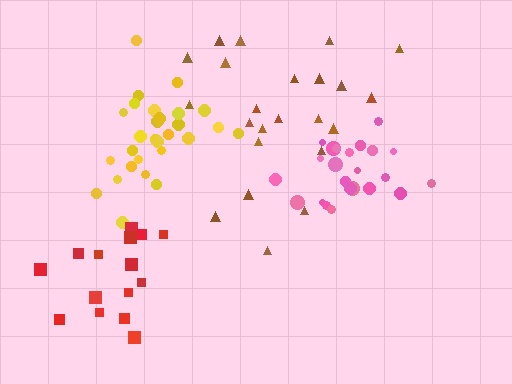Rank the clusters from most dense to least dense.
pink, yellow, brown, red.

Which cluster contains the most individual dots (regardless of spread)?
Yellow (28).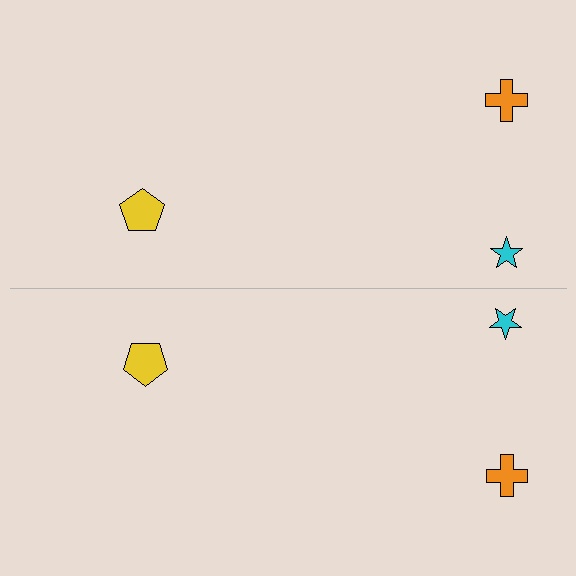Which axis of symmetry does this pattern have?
The pattern has a horizontal axis of symmetry running through the center of the image.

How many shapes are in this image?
There are 6 shapes in this image.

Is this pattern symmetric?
Yes, this pattern has bilateral (reflection) symmetry.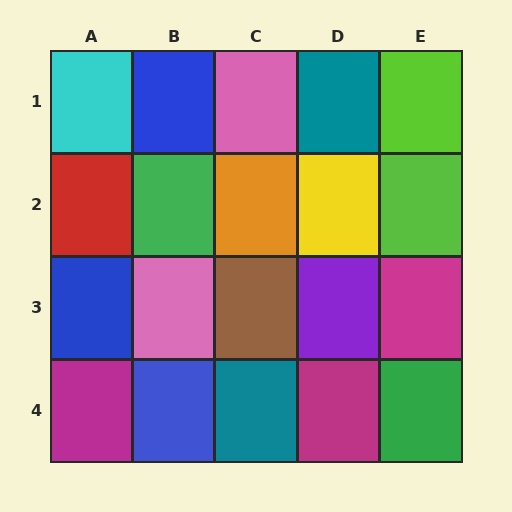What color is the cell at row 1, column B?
Blue.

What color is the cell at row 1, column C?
Pink.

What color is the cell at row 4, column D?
Magenta.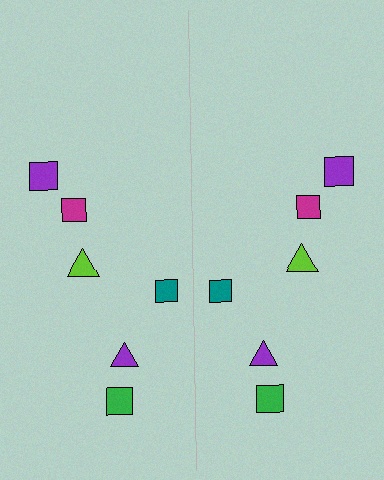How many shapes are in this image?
There are 12 shapes in this image.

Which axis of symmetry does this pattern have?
The pattern has a vertical axis of symmetry running through the center of the image.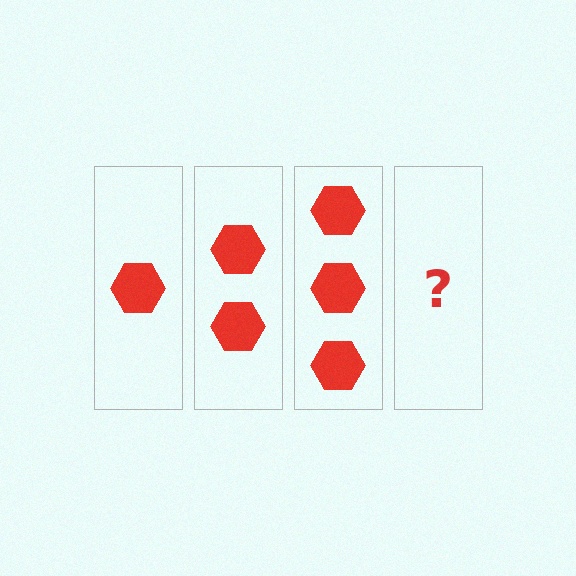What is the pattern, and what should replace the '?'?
The pattern is that each step adds one more hexagon. The '?' should be 4 hexagons.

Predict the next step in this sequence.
The next step is 4 hexagons.